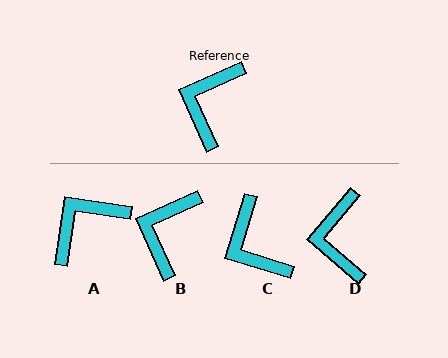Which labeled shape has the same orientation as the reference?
B.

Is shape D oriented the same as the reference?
No, it is off by about 25 degrees.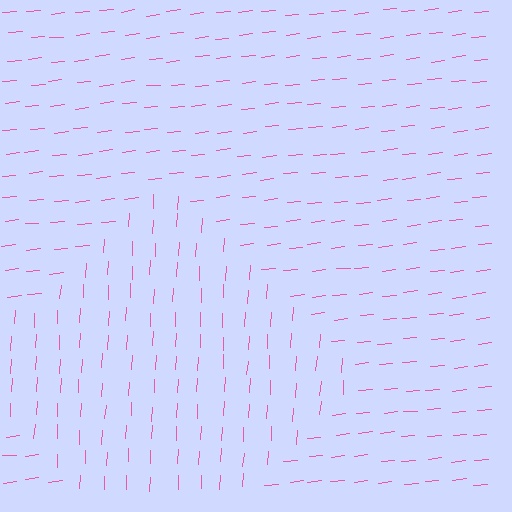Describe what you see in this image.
The image is filled with small pink line segments. A diamond region in the image has lines oriented differently from the surrounding lines, creating a visible texture boundary.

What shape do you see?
I see a diamond.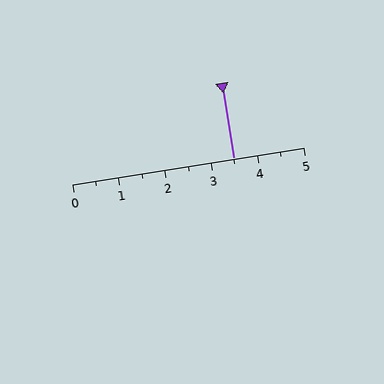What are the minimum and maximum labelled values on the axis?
The axis runs from 0 to 5.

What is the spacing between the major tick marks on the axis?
The major ticks are spaced 1 apart.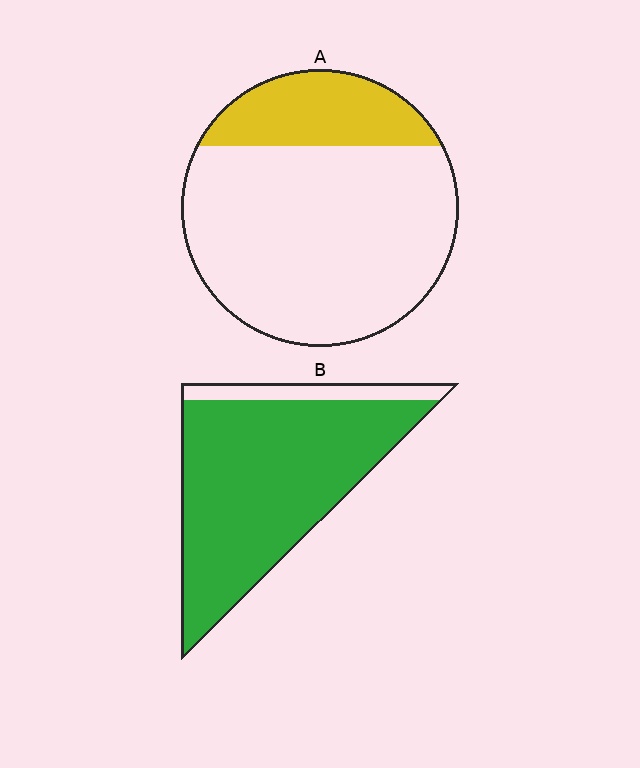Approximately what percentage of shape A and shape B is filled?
A is approximately 25% and B is approximately 90%.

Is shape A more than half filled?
No.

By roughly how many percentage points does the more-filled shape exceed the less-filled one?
By roughly 65 percentage points (B over A).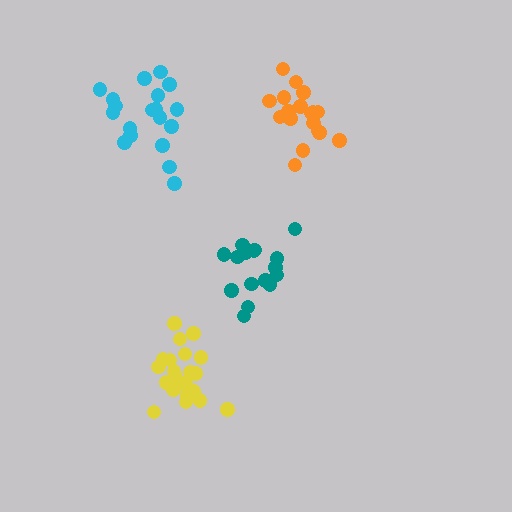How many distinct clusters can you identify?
There are 4 distinct clusters.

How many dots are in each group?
Group 1: 21 dots, Group 2: 19 dots, Group 3: 16 dots, Group 4: 18 dots (74 total).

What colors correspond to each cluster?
The clusters are colored: yellow, cyan, teal, orange.